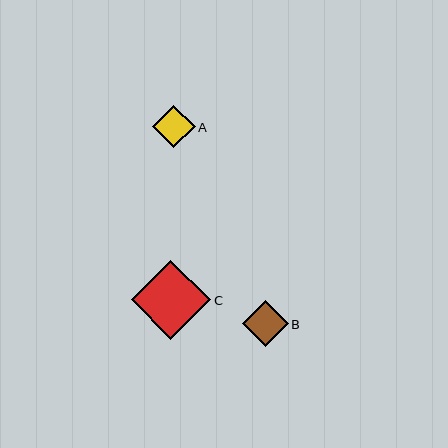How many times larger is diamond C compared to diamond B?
Diamond C is approximately 1.7 times the size of diamond B.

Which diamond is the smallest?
Diamond A is the smallest with a size of approximately 43 pixels.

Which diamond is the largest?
Diamond C is the largest with a size of approximately 80 pixels.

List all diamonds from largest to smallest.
From largest to smallest: C, B, A.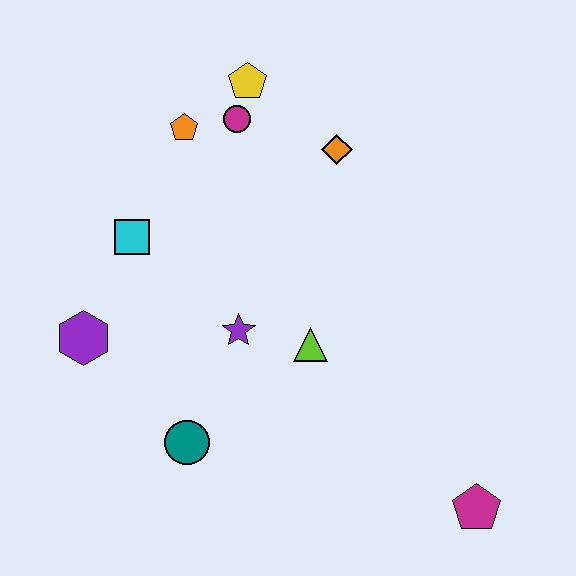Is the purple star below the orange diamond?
Yes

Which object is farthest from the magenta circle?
The magenta pentagon is farthest from the magenta circle.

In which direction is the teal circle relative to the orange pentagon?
The teal circle is below the orange pentagon.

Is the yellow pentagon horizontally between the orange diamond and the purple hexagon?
Yes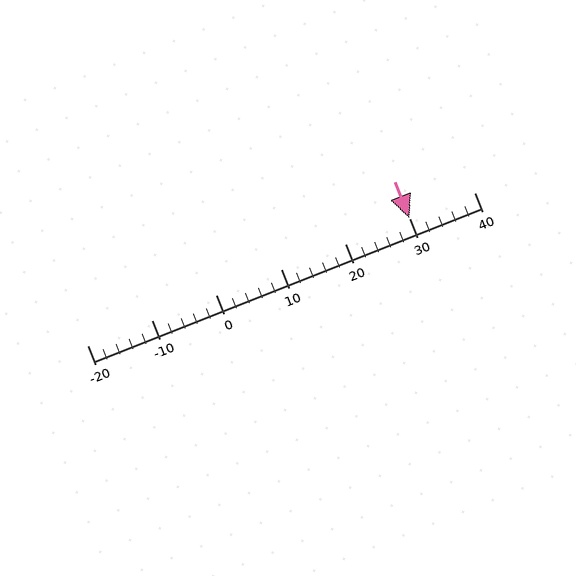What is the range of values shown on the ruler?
The ruler shows values from -20 to 40.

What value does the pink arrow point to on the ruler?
The pink arrow points to approximately 30.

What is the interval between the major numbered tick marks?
The major tick marks are spaced 10 units apart.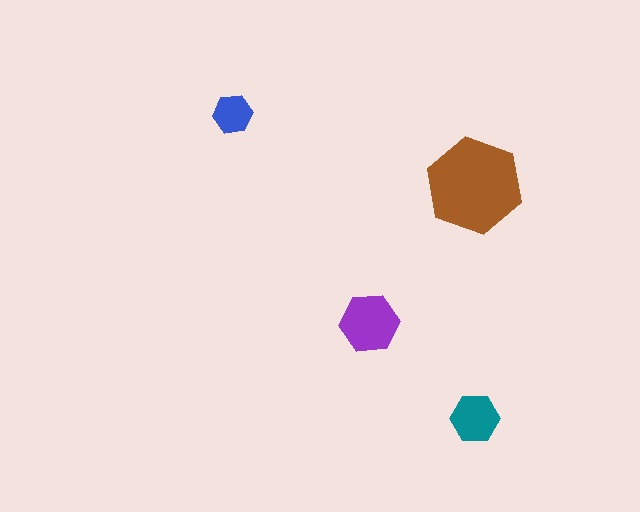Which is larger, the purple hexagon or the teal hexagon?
The purple one.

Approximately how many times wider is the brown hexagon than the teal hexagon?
About 2 times wider.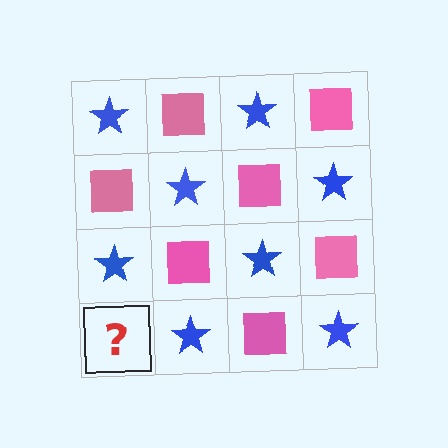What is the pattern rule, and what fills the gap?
The rule is that it alternates blue star and pink square in a checkerboard pattern. The gap should be filled with a pink square.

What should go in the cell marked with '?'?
The missing cell should contain a pink square.